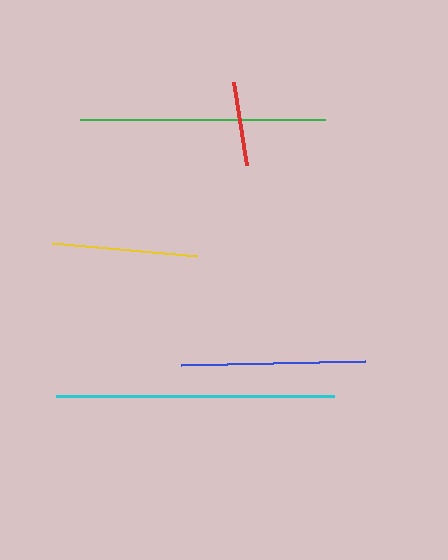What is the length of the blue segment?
The blue segment is approximately 185 pixels long.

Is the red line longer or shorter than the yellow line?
The yellow line is longer than the red line.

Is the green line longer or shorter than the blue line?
The green line is longer than the blue line.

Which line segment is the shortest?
The red line is the shortest at approximately 84 pixels.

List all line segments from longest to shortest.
From longest to shortest: cyan, green, blue, yellow, red.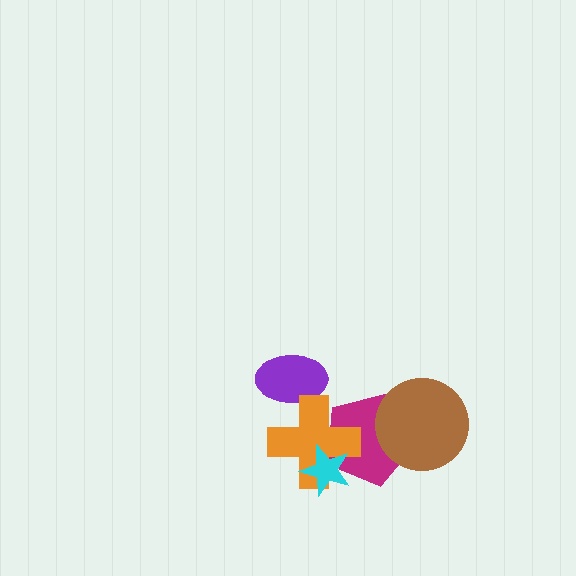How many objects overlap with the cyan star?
2 objects overlap with the cyan star.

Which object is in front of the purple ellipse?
The orange cross is in front of the purple ellipse.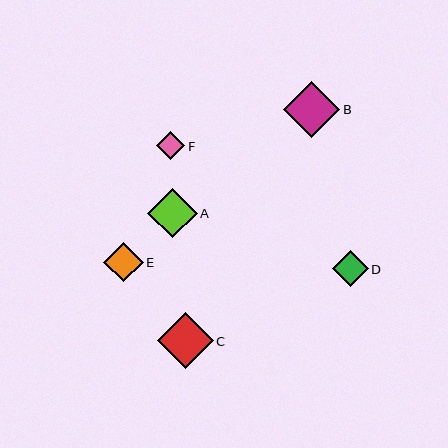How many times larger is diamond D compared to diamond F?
Diamond D is approximately 1.3 times the size of diamond F.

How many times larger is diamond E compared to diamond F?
Diamond E is approximately 1.4 times the size of diamond F.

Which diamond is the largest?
Diamond B is the largest with a size of approximately 56 pixels.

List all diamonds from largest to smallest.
From largest to smallest: B, C, A, E, D, F.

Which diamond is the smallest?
Diamond F is the smallest with a size of approximately 28 pixels.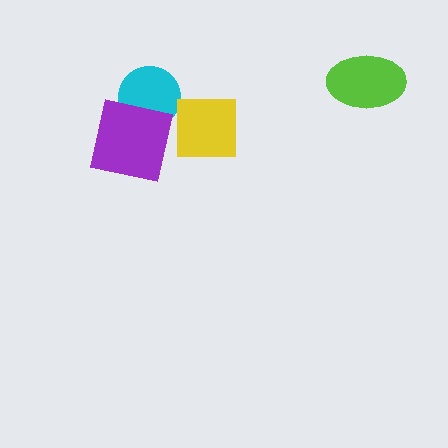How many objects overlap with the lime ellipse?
0 objects overlap with the lime ellipse.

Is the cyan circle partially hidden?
Yes, it is partially covered by another shape.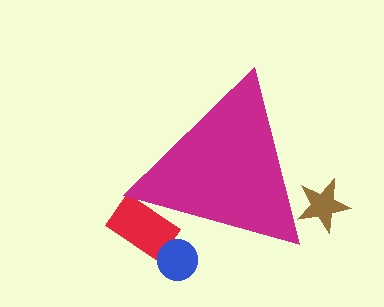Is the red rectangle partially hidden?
Yes, the red rectangle is partially hidden behind the magenta triangle.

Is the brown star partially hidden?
Yes, the brown star is partially hidden behind the magenta triangle.